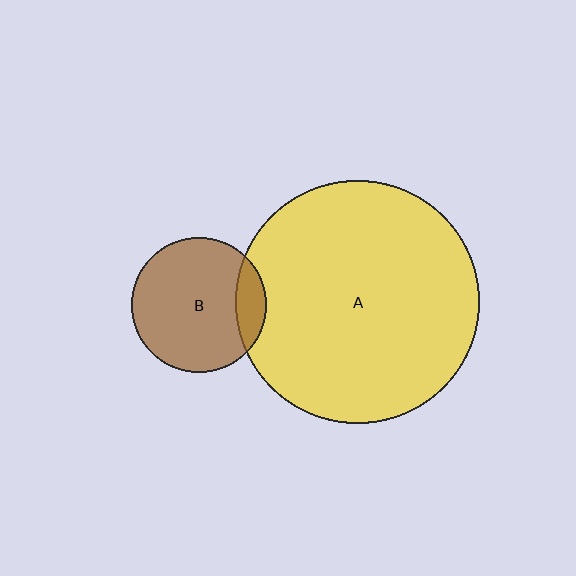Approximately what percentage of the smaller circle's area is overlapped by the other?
Approximately 15%.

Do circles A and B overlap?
Yes.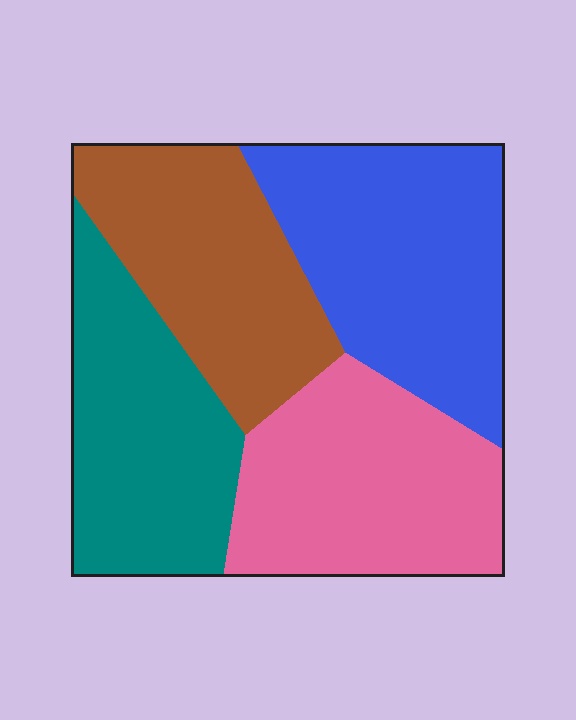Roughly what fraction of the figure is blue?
Blue takes up between a sixth and a third of the figure.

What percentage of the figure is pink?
Pink covers around 25% of the figure.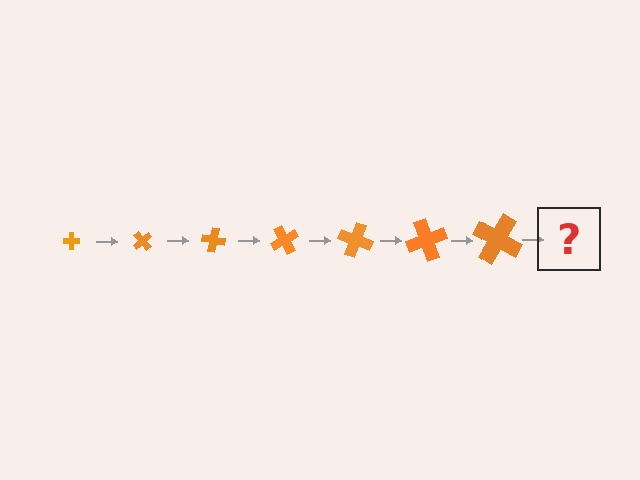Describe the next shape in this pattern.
It should be a cross, larger than the previous one and rotated 350 degrees from the start.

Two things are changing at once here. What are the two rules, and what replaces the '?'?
The two rules are that the cross grows larger each step and it rotates 50 degrees each step. The '?' should be a cross, larger than the previous one and rotated 350 degrees from the start.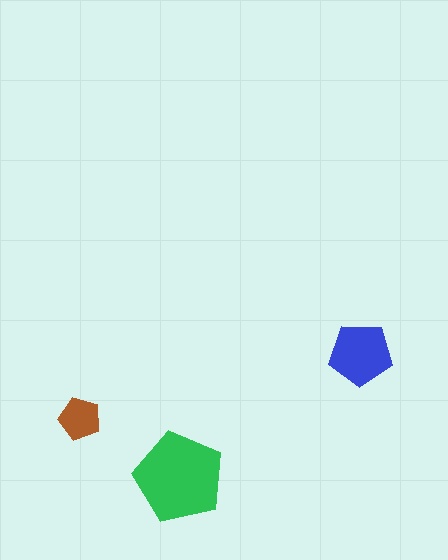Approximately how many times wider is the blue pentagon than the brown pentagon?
About 1.5 times wider.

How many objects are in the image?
There are 3 objects in the image.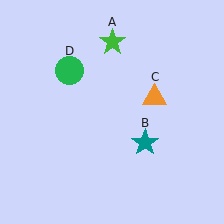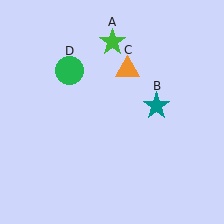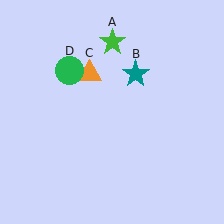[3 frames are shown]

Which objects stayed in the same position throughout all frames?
Green star (object A) and green circle (object D) remained stationary.